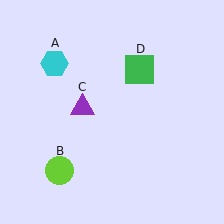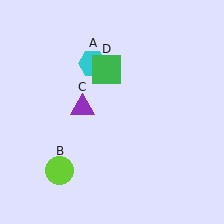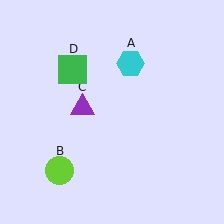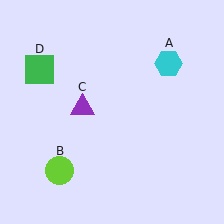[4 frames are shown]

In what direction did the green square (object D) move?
The green square (object D) moved left.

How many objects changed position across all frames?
2 objects changed position: cyan hexagon (object A), green square (object D).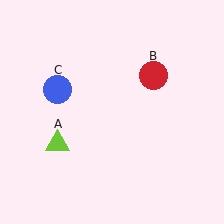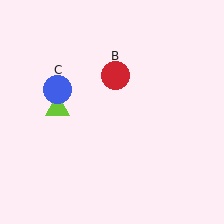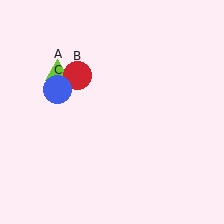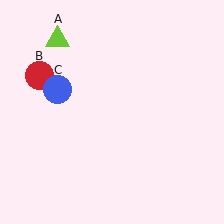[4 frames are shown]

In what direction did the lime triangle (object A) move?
The lime triangle (object A) moved up.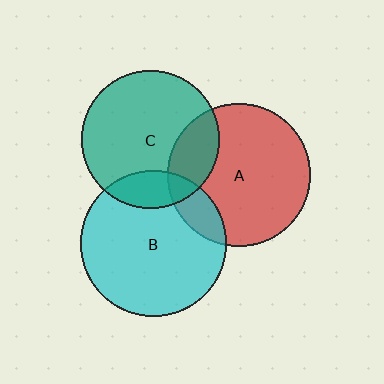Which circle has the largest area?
Circle B (cyan).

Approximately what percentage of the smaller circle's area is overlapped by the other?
Approximately 15%.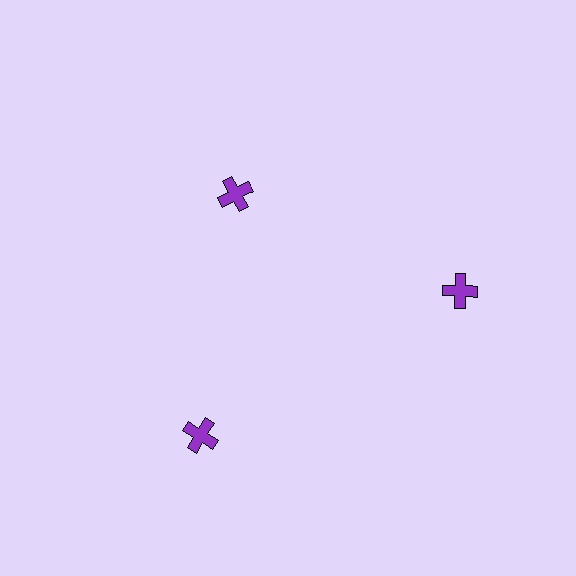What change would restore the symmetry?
The symmetry would be restored by moving it outward, back onto the ring so that all 3 crosses sit at equal angles and equal distance from the center.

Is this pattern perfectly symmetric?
No. The 3 purple crosses are arranged in a ring, but one element near the 11 o'clock position is pulled inward toward the center, breaking the 3-fold rotational symmetry.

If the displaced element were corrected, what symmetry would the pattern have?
It would have 3-fold rotational symmetry — the pattern would map onto itself every 120 degrees.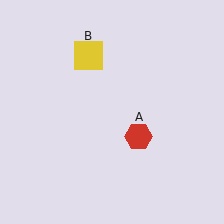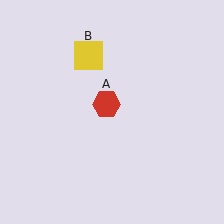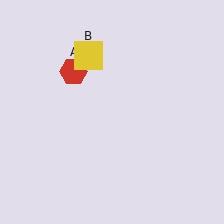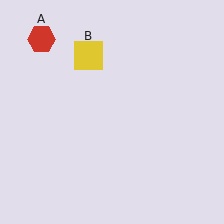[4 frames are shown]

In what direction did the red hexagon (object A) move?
The red hexagon (object A) moved up and to the left.